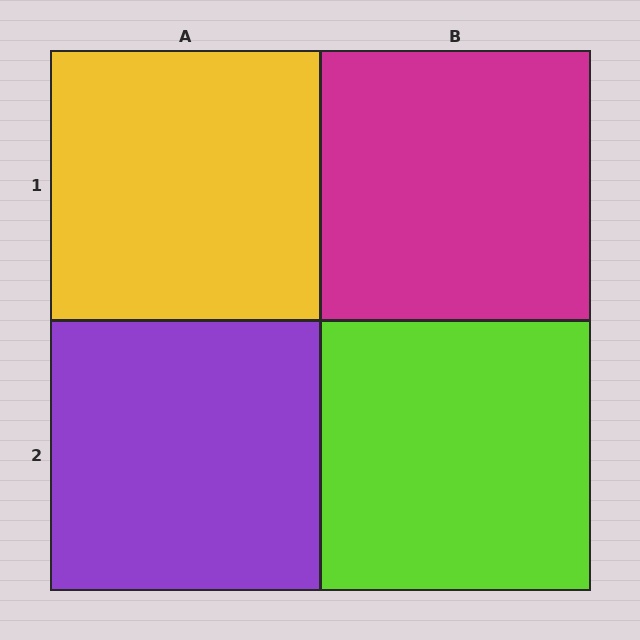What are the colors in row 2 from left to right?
Purple, lime.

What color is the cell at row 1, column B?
Magenta.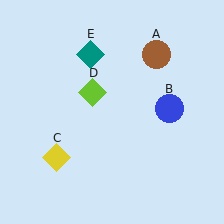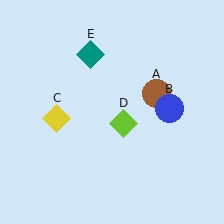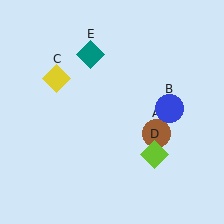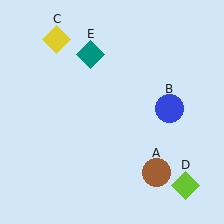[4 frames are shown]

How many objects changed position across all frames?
3 objects changed position: brown circle (object A), yellow diamond (object C), lime diamond (object D).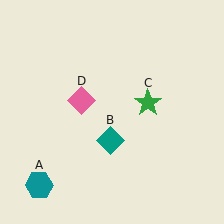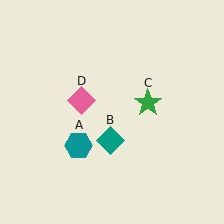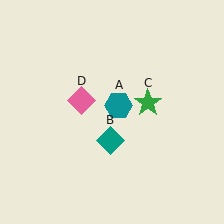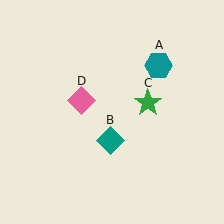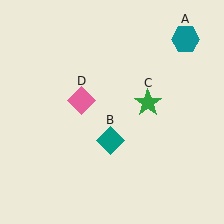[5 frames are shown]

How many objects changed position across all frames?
1 object changed position: teal hexagon (object A).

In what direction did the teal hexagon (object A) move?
The teal hexagon (object A) moved up and to the right.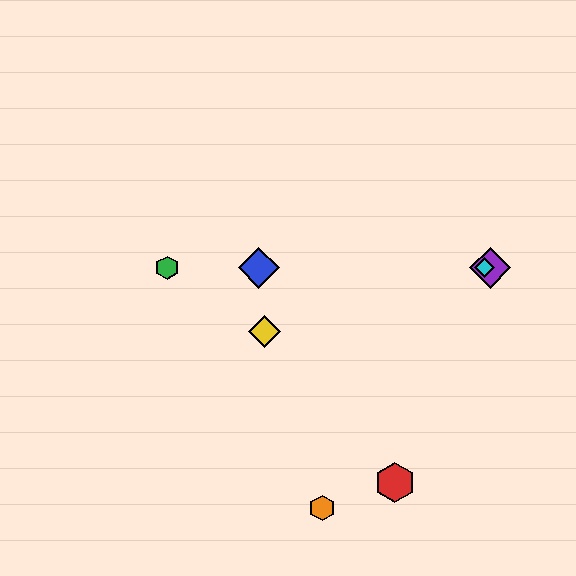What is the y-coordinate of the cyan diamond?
The cyan diamond is at y≈268.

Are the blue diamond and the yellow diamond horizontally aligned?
No, the blue diamond is at y≈268 and the yellow diamond is at y≈331.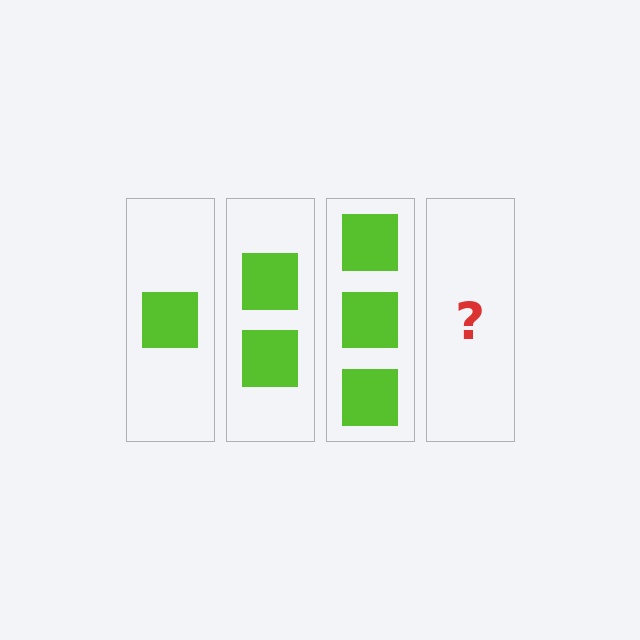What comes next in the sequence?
The next element should be 4 squares.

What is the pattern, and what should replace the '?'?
The pattern is that each step adds one more square. The '?' should be 4 squares.